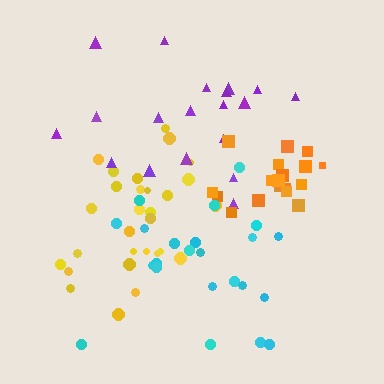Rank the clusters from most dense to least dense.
orange, yellow, cyan, purple.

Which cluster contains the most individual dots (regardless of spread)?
Yellow (29).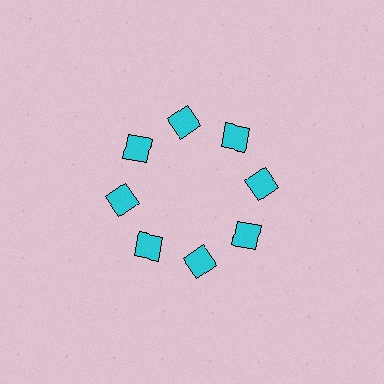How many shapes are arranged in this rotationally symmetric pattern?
There are 8 shapes, arranged in 8 groups of 1.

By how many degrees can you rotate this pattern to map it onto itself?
The pattern maps onto itself every 45 degrees of rotation.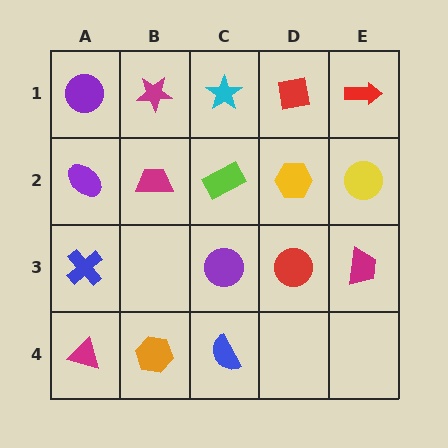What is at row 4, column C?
A blue semicircle.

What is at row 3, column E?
A magenta trapezoid.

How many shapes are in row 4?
3 shapes.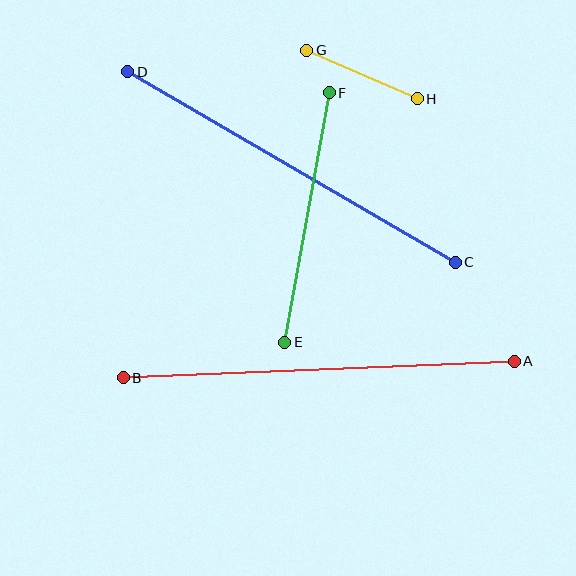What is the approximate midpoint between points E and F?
The midpoint is at approximately (307, 217) pixels.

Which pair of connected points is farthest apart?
Points A and B are farthest apart.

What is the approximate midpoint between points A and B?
The midpoint is at approximately (319, 370) pixels.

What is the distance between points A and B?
The distance is approximately 391 pixels.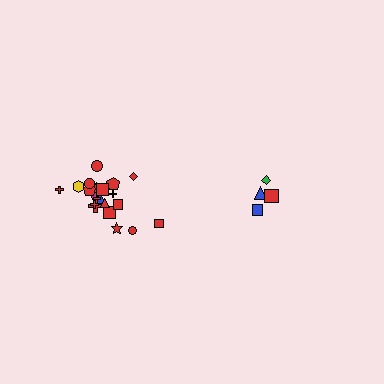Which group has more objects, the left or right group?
The left group.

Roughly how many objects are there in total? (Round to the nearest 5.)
Roughly 25 objects in total.